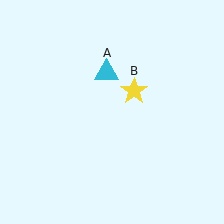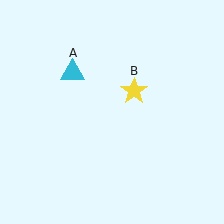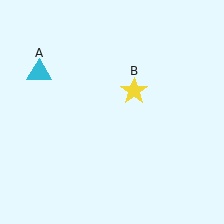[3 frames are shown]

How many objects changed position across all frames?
1 object changed position: cyan triangle (object A).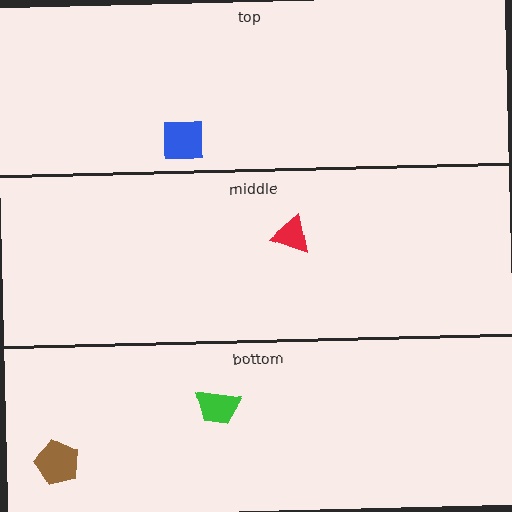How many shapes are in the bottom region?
2.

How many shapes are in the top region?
1.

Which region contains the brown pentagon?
The bottom region.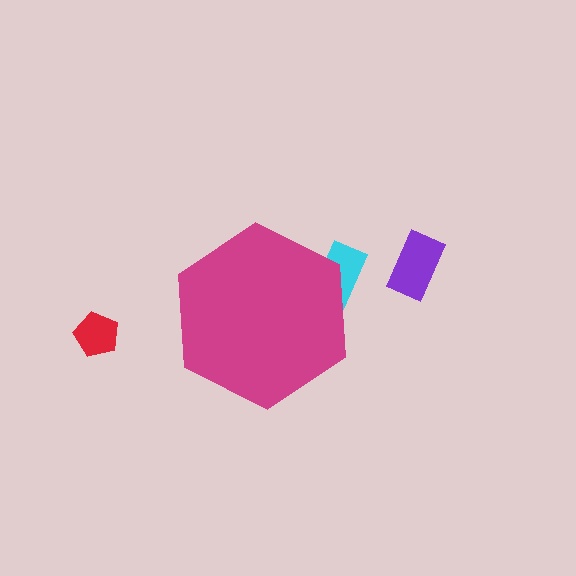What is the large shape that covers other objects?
A magenta hexagon.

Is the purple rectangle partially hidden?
No, the purple rectangle is fully visible.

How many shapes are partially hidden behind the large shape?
1 shape is partially hidden.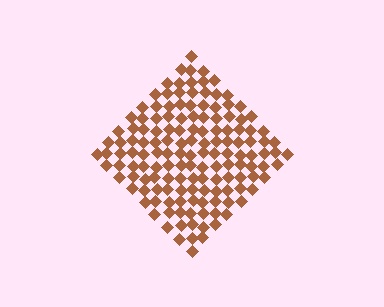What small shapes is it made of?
It is made of small diamonds.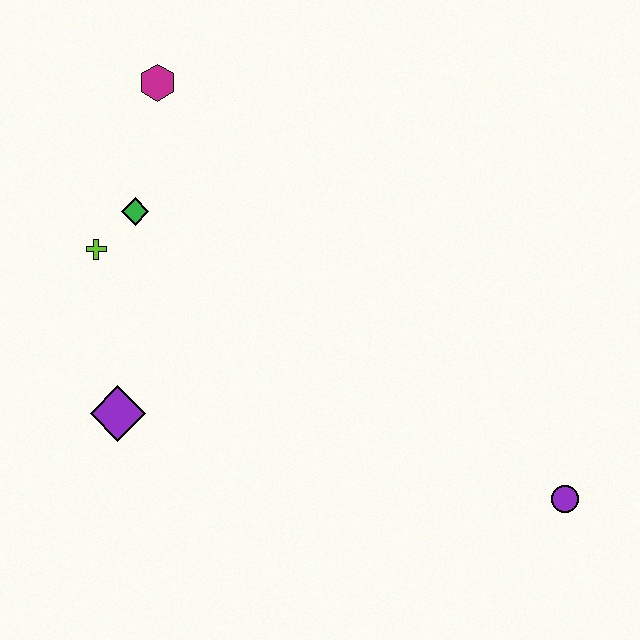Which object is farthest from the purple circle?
The magenta hexagon is farthest from the purple circle.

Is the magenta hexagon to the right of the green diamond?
Yes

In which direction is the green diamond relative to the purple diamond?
The green diamond is above the purple diamond.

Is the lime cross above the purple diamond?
Yes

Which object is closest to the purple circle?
The purple diamond is closest to the purple circle.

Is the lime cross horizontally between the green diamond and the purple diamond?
No